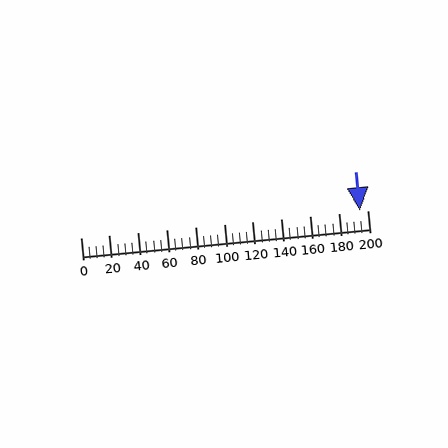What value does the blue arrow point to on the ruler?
The blue arrow points to approximately 195.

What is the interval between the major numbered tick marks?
The major tick marks are spaced 20 units apart.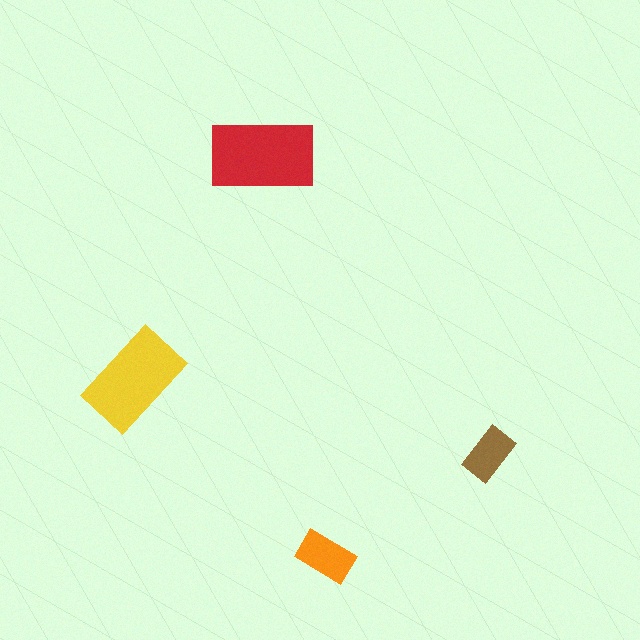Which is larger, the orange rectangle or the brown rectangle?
The orange one.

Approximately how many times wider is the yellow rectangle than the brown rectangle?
About 2 times wider.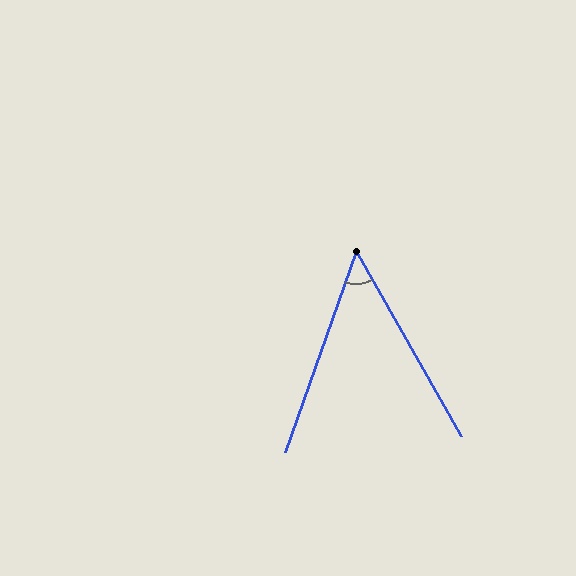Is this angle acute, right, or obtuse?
It is acute.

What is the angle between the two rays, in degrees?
Approximately 49 degrees.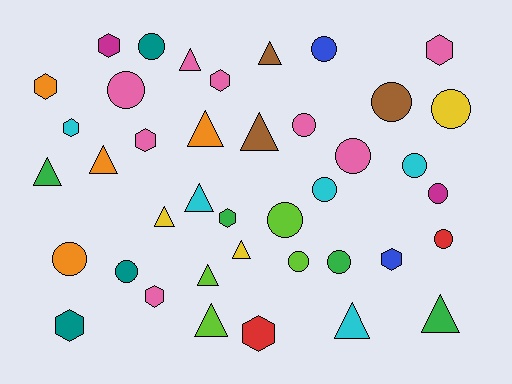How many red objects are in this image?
There are 2 red objects.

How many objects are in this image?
There are 40 objects.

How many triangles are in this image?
There are 13 triangles.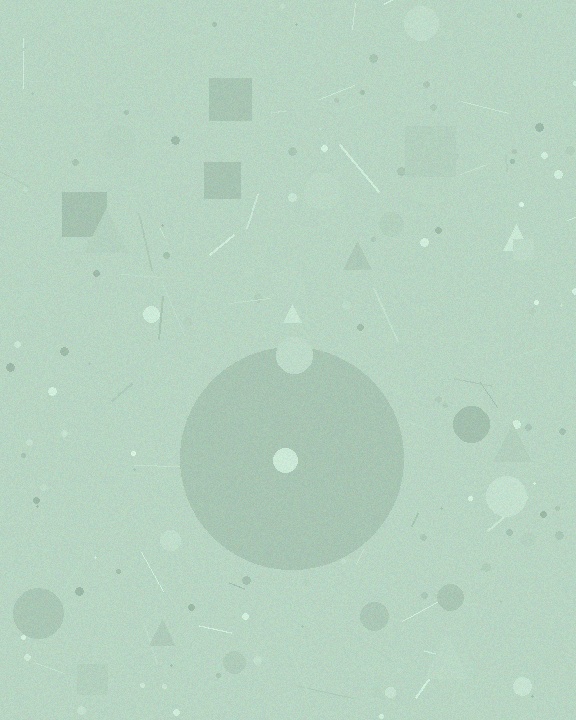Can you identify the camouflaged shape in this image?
The camouflaged shape is a circle.